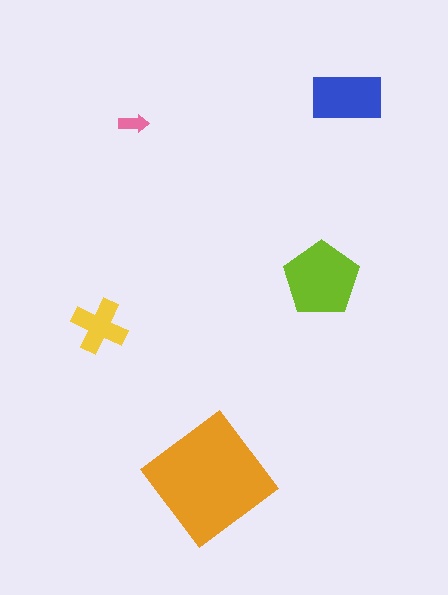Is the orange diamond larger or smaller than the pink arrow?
Larger.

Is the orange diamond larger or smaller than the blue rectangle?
Larger.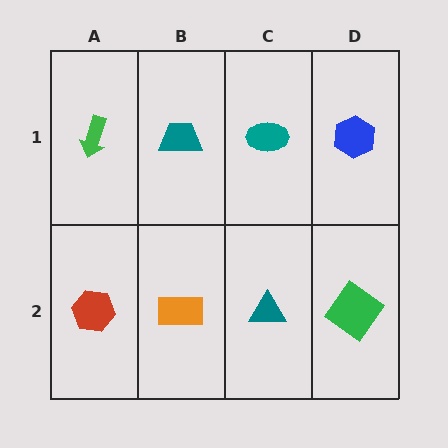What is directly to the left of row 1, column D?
A teal ellipse.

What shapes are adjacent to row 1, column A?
A red hexagon (row 2, column A), a teal trapezoid (row 1, column B).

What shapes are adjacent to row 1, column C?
A teal triangle (row 2, column C), a teal trapezoid (row 1, column B), a blue hexagon (row 1, column D).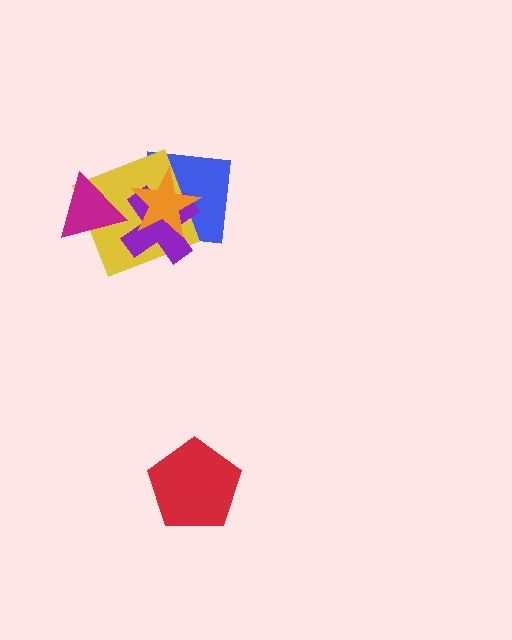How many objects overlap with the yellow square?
4 objects overlap with the yellow square.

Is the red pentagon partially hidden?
No, no other shape covers it.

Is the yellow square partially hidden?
Yes, it is partially covered by another shape.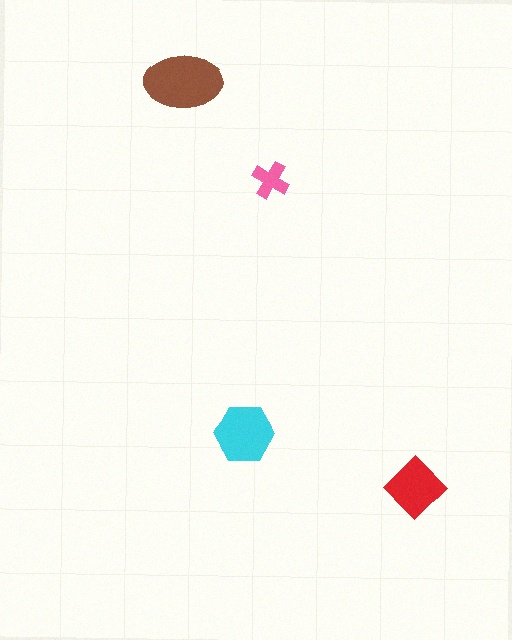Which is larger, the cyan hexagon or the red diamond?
The cyan hexagon.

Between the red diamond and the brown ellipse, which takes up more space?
The brown ellipse.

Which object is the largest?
The brown ellipse.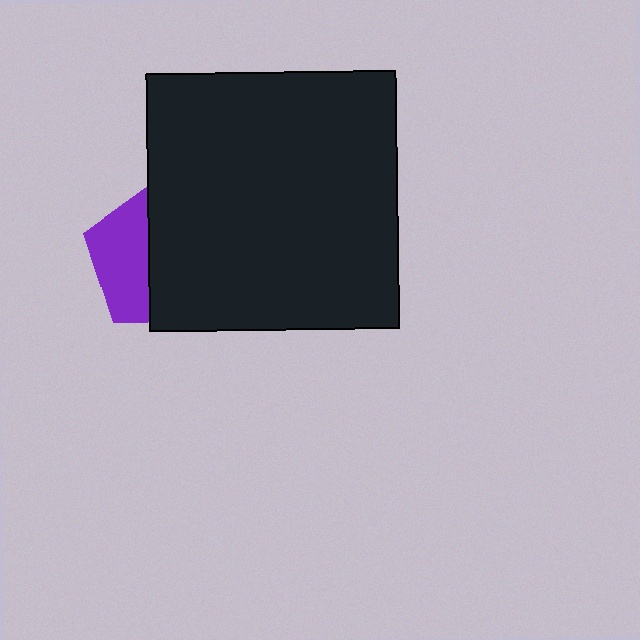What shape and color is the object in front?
The object in front is a black rectangle.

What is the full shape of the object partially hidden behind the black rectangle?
The partially hidden object is a purple pentagon.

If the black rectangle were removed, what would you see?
You would see the complete purple pentagon.